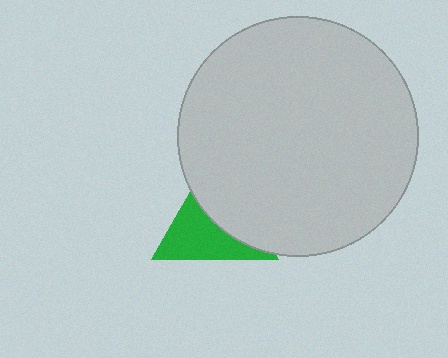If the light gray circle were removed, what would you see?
You would see the complete green triangle.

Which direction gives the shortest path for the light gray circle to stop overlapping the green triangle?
Moving toward the upper-right gives the shortest separation.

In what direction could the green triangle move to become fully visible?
The green triangle could move toward the lower-left. That would shift it out from behind the light gray circle entirely.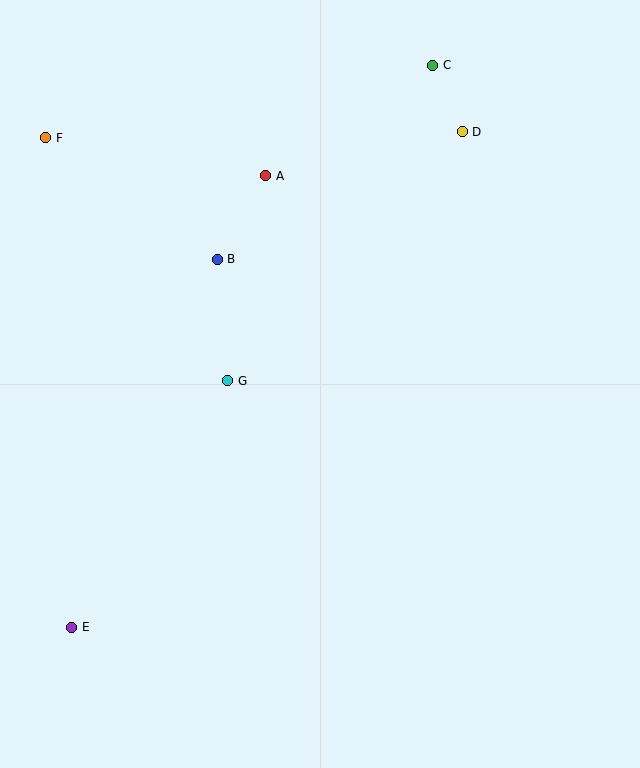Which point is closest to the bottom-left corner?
Point E is closest to the bottom-left corner.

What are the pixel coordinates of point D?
Point D is at (462, 132).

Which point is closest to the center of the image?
Point G at (228, 381) is closest to the center.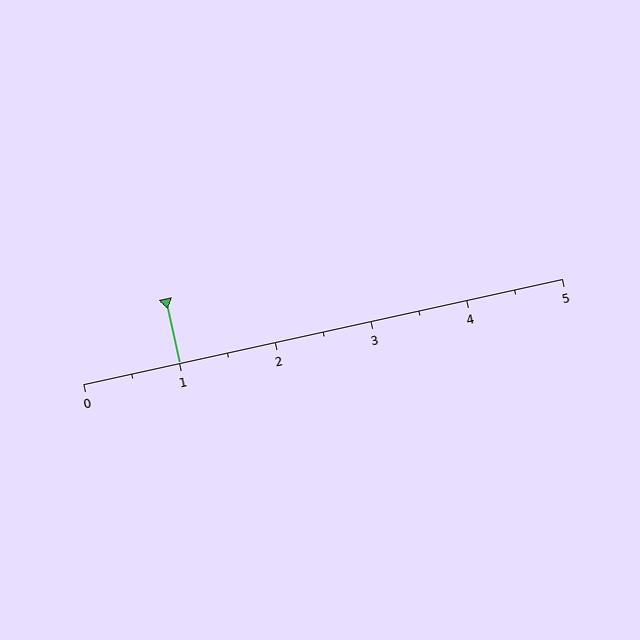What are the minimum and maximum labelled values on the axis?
The axis runs from 0 to 5.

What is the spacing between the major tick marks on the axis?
The major ticks are spaced 1 apart.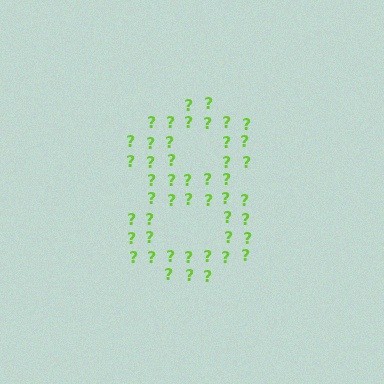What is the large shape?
The large shape is the digit 8.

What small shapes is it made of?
It is made of small question marks.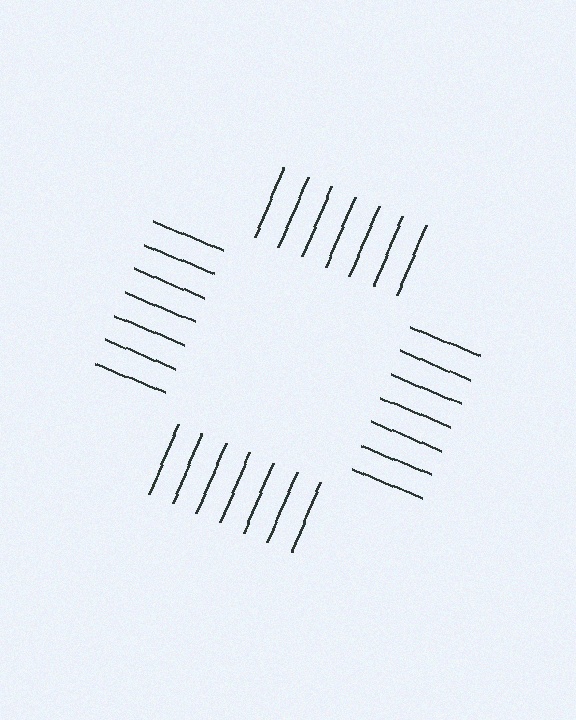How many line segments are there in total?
28 — 7 along each of the 4 edges.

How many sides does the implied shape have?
4 sides — the line-ends trace a square.